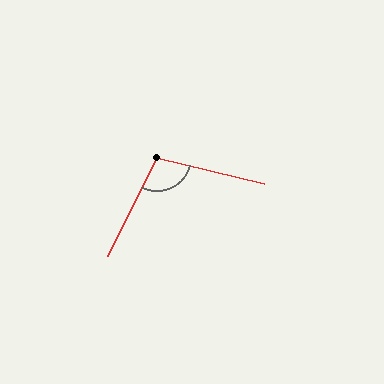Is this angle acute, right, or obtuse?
It is obtuse.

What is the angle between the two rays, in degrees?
Approximately 103 degrees.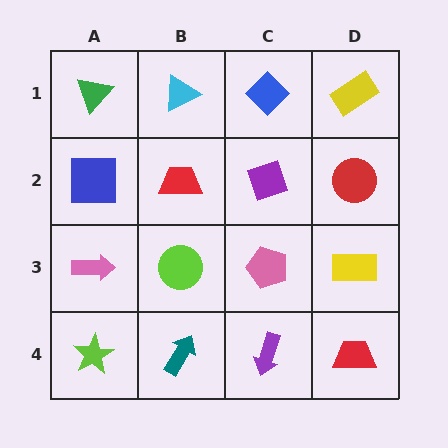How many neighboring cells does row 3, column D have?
3.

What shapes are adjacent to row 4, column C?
A pink pentagon (row 3, column C), a teal arrow (row 4, column B), a red trapezoid (row 4, column D).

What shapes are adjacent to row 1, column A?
A blue square (row 2, column A), a cyan triangle (row 1, column B).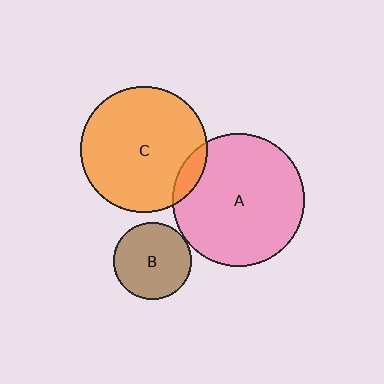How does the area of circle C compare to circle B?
Approximately 2.7 times.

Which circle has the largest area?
Circle A (pink).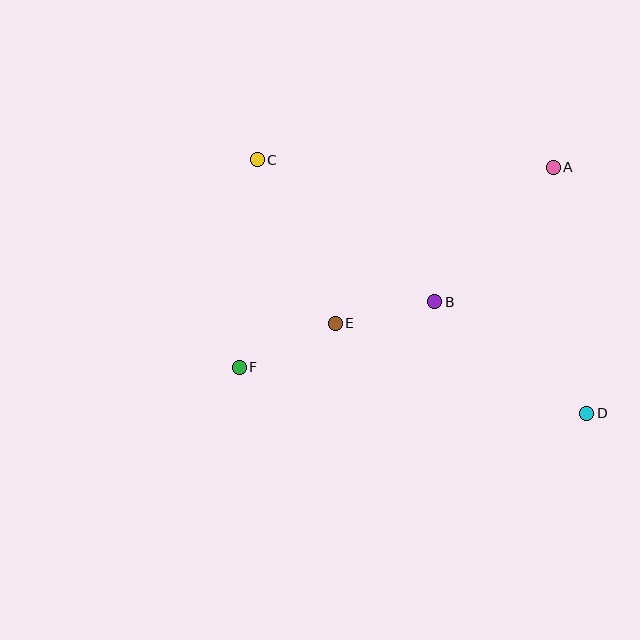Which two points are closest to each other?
Points B and E are closest to each other.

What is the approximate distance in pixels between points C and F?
The distance between C and F is approximately 208 pixels.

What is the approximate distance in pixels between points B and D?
The distance between B and D is approximately 189 pixels.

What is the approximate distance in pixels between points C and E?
The distance between C and E is approximately 181 pixels.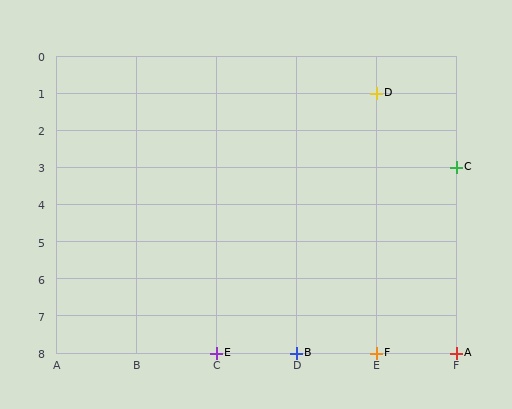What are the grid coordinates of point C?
Point C is at grid coordinates (F, 3).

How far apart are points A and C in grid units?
Points A and C are 5 rows apart.